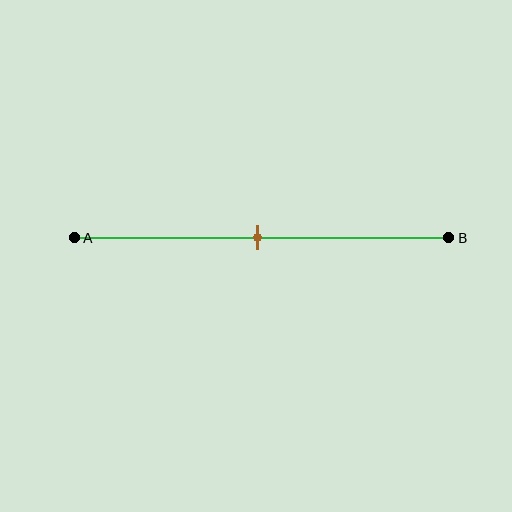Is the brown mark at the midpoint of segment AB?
Yes, the mark is approximately at the midpoint.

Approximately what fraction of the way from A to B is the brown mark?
The brown mark is approximately 50% of the way from A to B.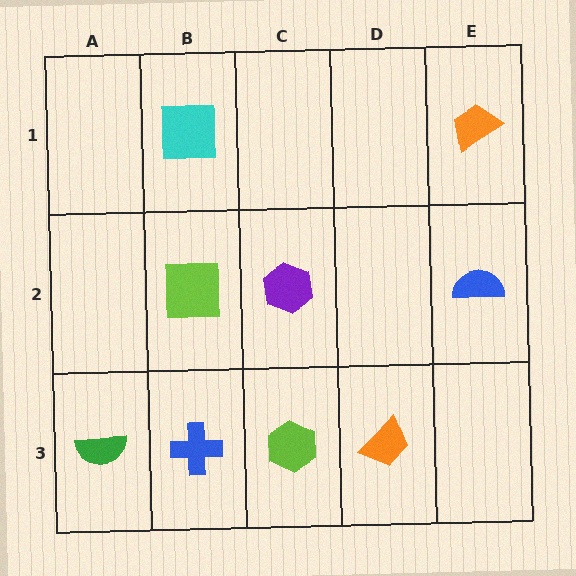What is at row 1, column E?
An orange trapezoid.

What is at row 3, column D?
An orange trapezoid.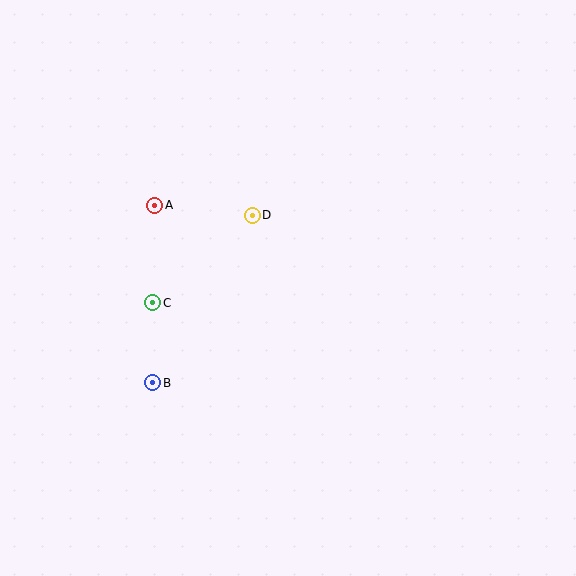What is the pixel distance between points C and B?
The distance between C and B is 80 pixels.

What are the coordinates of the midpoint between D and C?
The midpoint between D and C is at (203, 259).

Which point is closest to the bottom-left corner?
Point B is closest to the bottom-left corner.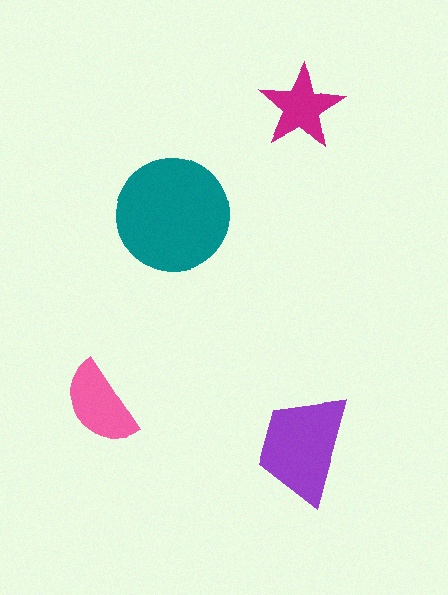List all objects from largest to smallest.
The teal circle, the purple trapezoid, the pink semicircle, the magenta star.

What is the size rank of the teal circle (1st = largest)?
1st.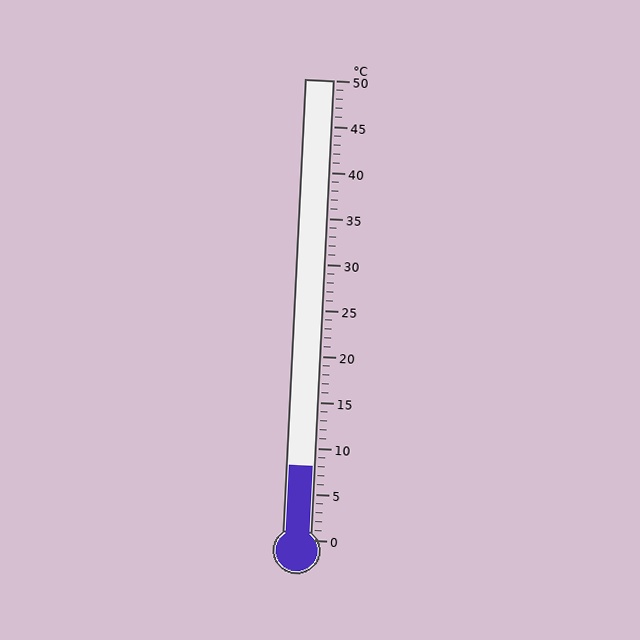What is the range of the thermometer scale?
The thermometer scale ranges from 0°C to 50°C.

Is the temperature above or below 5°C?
The temperature is above 5°C.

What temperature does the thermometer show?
The thermometer shows approximately 8°C.